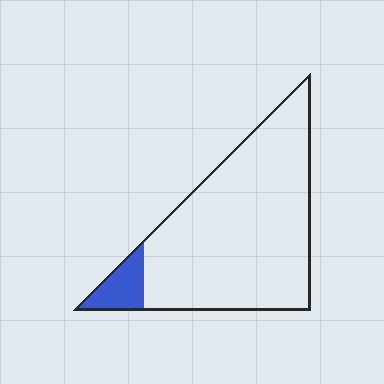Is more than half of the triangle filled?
No.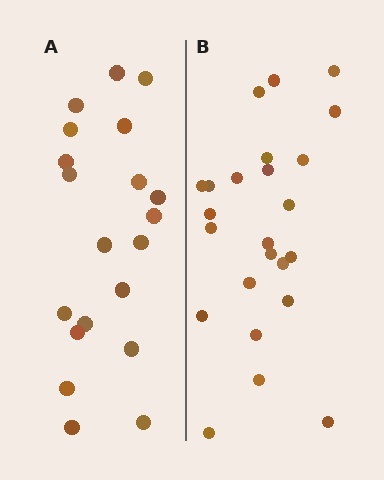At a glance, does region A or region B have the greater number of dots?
Region B (the right region) has more dots.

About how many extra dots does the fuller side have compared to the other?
Region B has about 4 more dots than region A.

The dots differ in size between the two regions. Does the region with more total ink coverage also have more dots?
No. Region A has more total ink coverage because its dots are larger, but region B actually contains more individual dots. Total area can be misleading — the number of items is what matters here.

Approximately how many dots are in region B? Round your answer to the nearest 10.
About 20 dots. (The exact count is 24, which rounds to 20.)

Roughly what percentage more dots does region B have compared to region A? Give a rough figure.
About 20% more.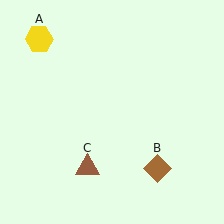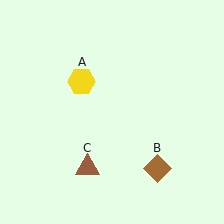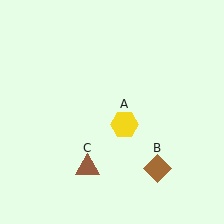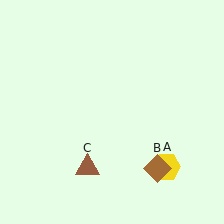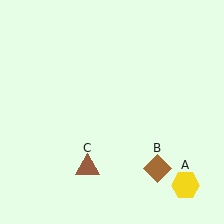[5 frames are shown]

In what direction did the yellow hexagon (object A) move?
The yellow hexagon (object A) moved down and to the right.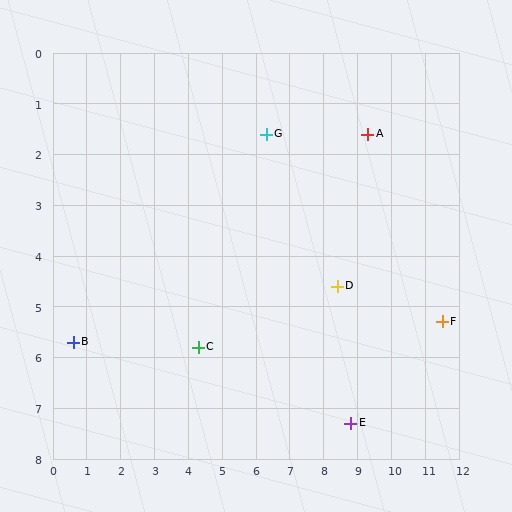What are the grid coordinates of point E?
Point E is at approximately (8.8, 7.3).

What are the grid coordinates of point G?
Point G is at approximately (6.3, 1.6).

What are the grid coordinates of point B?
Point B is at approximately (0.6, 5.7).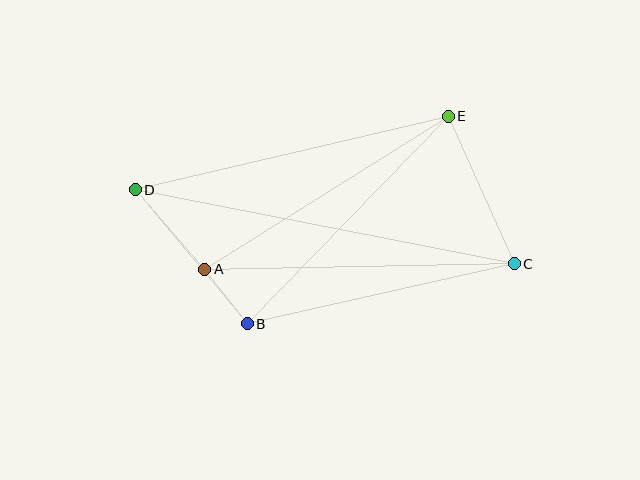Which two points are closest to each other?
Points A and B are closest to each other.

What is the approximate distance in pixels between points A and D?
The distance between A and D is approximately 106 pixels.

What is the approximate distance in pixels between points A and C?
The distance between A and C is approximately 310 pixels.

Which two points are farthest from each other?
Points C and D are farthest from each other.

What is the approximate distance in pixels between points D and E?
The distance between D and E is approximately 322 pixels.